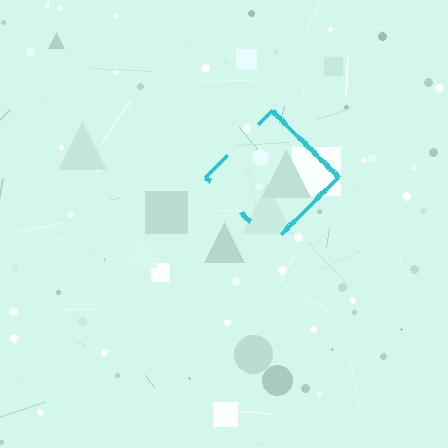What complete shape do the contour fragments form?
The contour fragments form a diamond.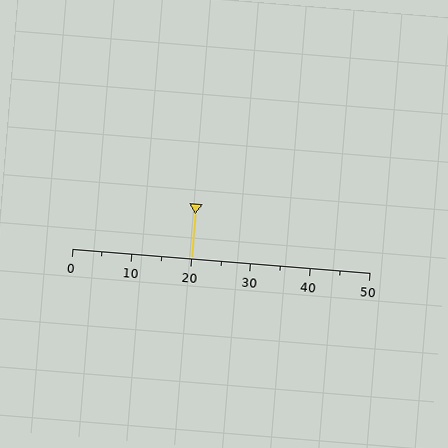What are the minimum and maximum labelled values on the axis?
The axis runs from 0 to 50.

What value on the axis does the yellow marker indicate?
The marker indicates approximately 20.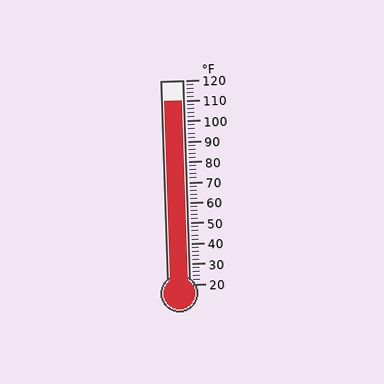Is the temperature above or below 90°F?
The temperature is above 90°F.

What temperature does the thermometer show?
The thermometer shows approximately 110°F.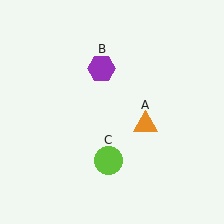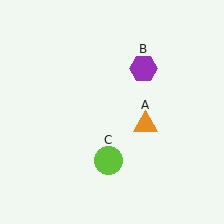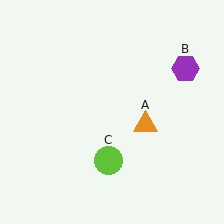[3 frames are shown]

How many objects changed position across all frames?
1 object changed position: purple hexagon (object B).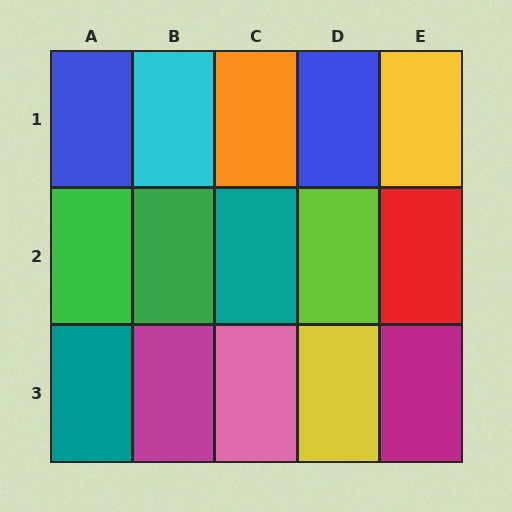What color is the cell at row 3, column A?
Teal.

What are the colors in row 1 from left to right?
Blue, cyan, orange, blue, yellow.